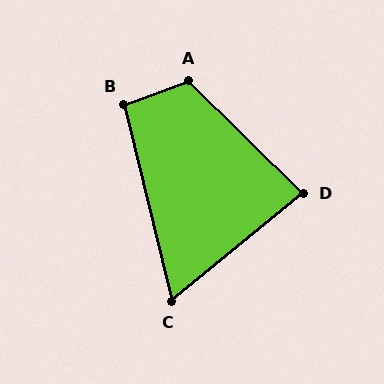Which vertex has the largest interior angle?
A, at approximately 116 degrees.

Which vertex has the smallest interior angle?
C, at approximately 64 degrees.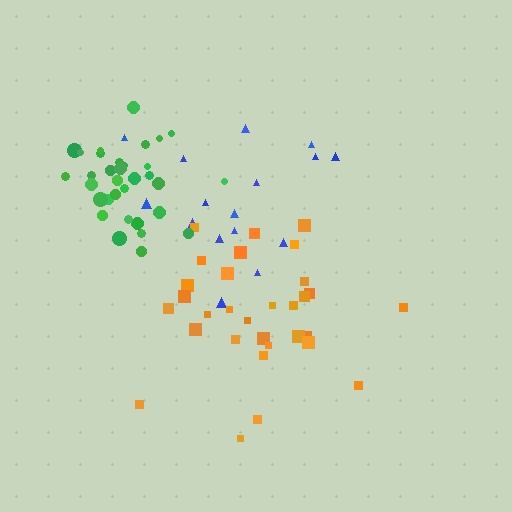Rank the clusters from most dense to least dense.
green, orange, blue.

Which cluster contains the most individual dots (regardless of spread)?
Green (33).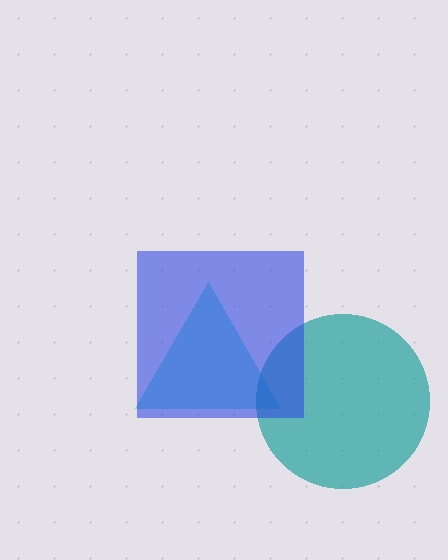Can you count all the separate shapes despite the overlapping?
Yes, there are 3 separate shapes.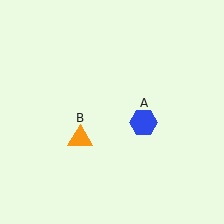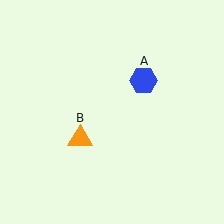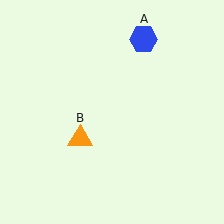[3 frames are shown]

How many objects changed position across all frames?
1 object changed position: blue hexagon (object A).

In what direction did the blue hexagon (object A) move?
The blue hexagon (object A) moved up.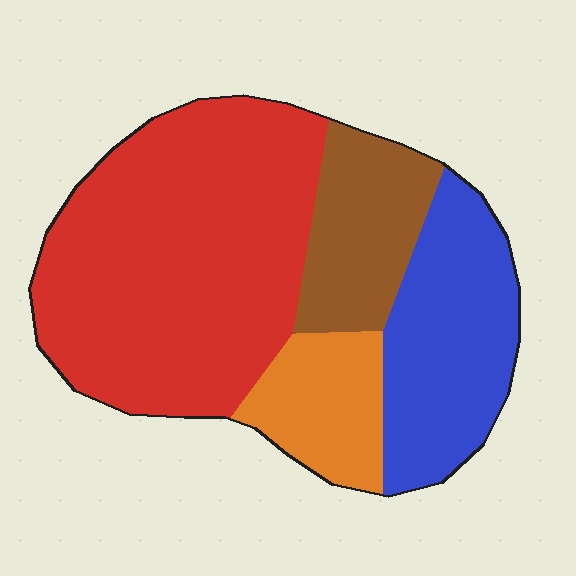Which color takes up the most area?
Red, at roughly 50%.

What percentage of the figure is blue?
Blue covers 23% of the figure.